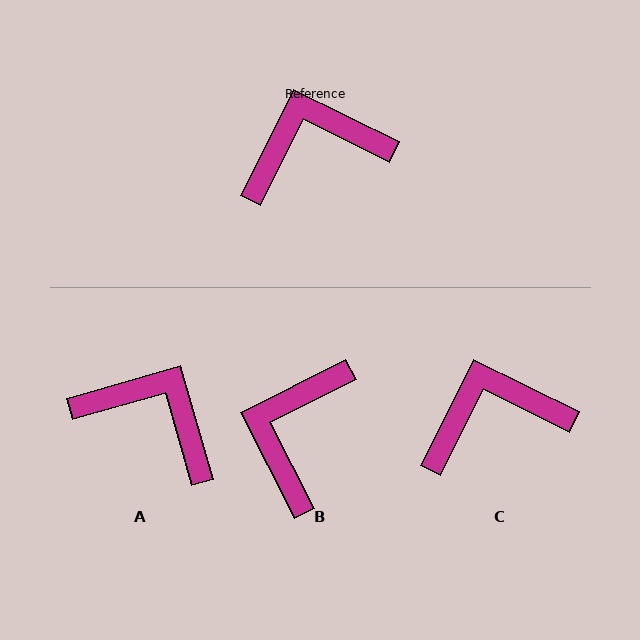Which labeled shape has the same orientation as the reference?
C.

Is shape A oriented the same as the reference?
No, it is off by about 48 degrees.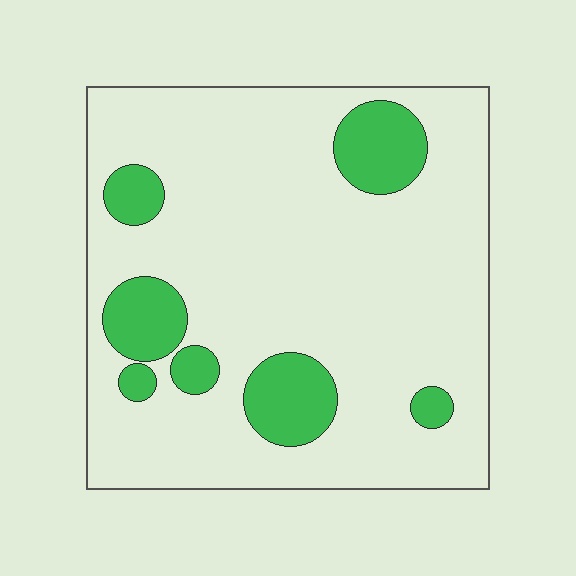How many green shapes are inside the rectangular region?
7.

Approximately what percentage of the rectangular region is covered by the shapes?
Approximately 15%.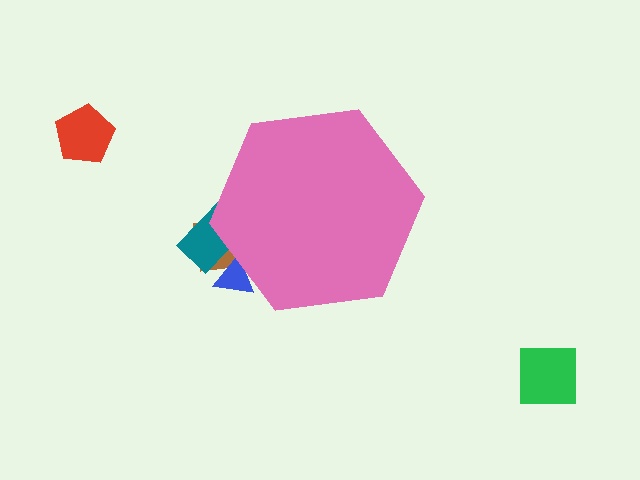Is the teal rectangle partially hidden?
Yes, the teal rectangle is partially hidden behind the pink hexagon.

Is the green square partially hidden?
No, the green square is fully visible.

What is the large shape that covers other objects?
A pink hexagon.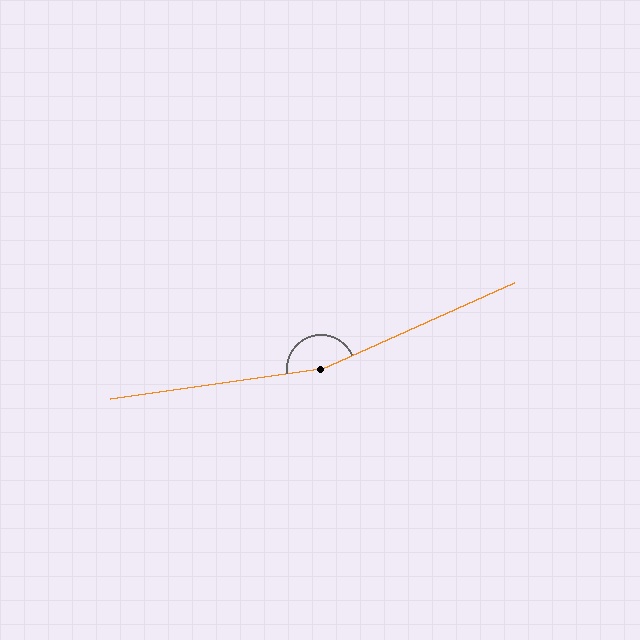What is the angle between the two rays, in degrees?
Approximately 164 degrees.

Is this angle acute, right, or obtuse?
It is obtuse.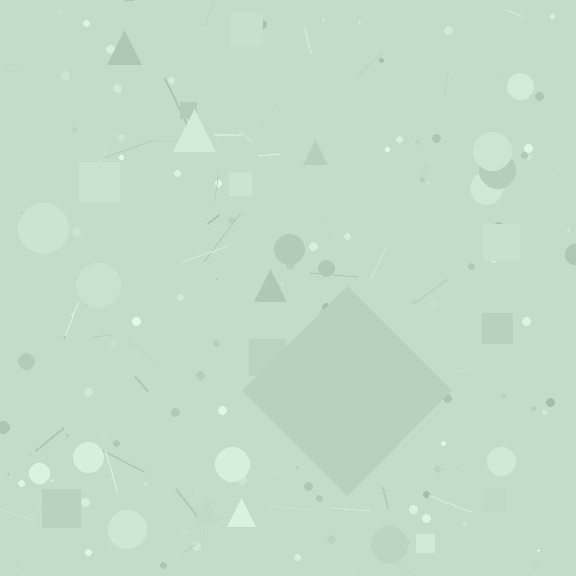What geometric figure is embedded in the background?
A diamond is embedded in the background.